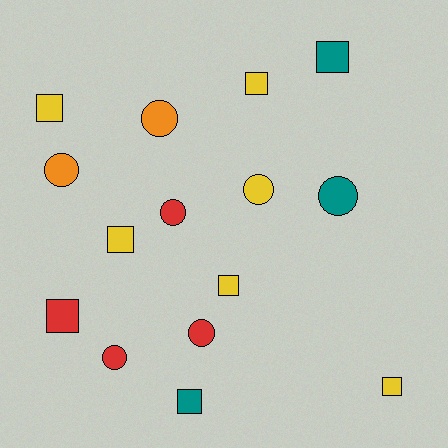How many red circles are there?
There are 3 red circles.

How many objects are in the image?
There are 15 objects.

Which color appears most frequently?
Yellow, with 6 objects.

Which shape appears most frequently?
Square, with 8 objects.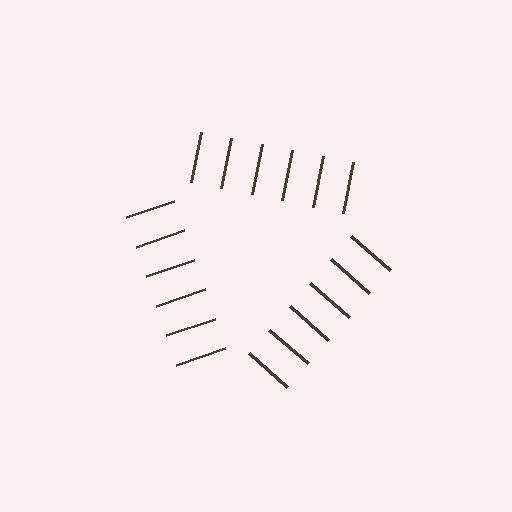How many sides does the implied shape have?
3 sides — the line-ends trace a triangle.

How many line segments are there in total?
18 — 6 along each of the 3 edges.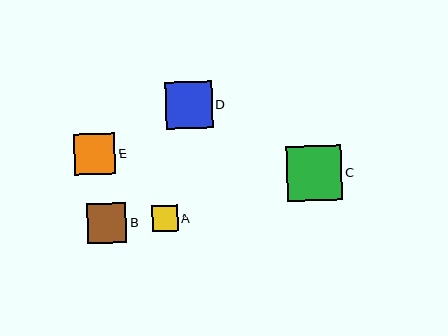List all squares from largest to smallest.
From largest to smallest: C, D, E, B, A.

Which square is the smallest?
Square A is the smallest with a size of approximately 26 pixels.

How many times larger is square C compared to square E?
Square C is approximately 1.4 times the size of square E.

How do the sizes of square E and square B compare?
Square E and square B are approximately the same size.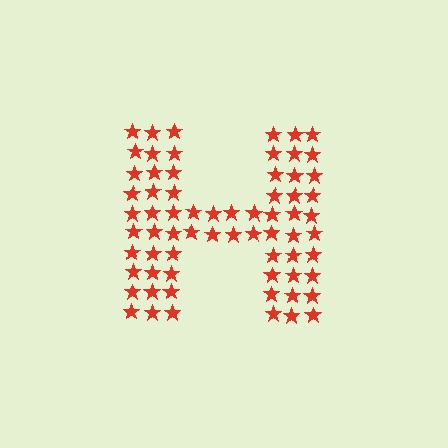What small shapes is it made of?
It is made of small stars.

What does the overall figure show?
The overall figure shows the letter H.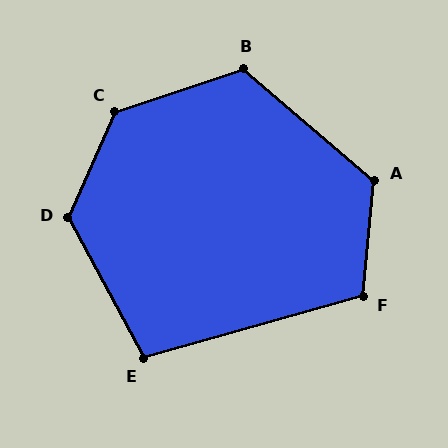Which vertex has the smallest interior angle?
E, at approximately 102 degrees.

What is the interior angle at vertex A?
Approximately 125 degrees (obtuse).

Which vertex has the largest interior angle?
C, at approximately 133 degrees.